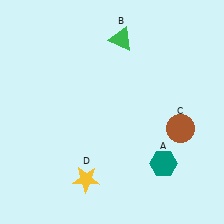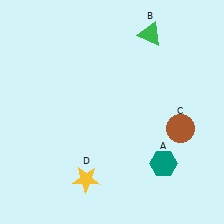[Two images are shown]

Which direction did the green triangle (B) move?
The green triangle (B) moved right.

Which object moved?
The green triangle (B) moved right.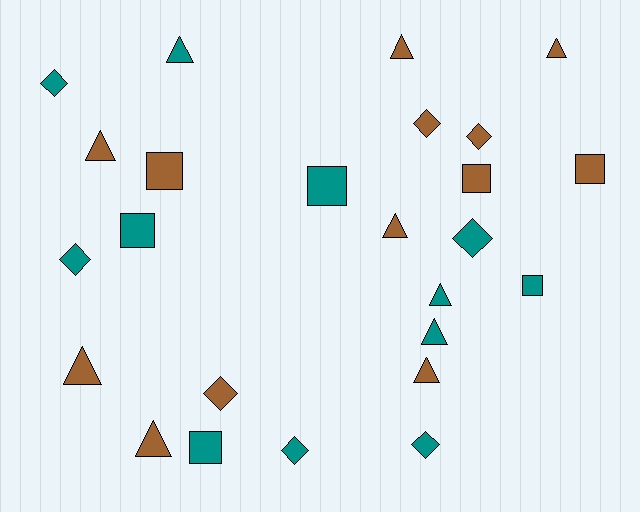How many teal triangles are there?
There are 3 teal triangles.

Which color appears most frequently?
Brown, with 13 objects.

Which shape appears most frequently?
Triangle, with 10 objects.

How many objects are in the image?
There are 25 objects.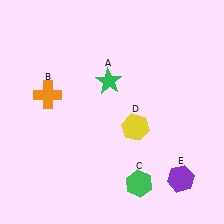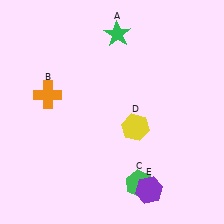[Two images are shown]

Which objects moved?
The objects that moved are: the green star (A), the purple hexagon (E).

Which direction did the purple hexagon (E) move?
The purple hexagon (E) moved left.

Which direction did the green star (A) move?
The green star (A) moved up.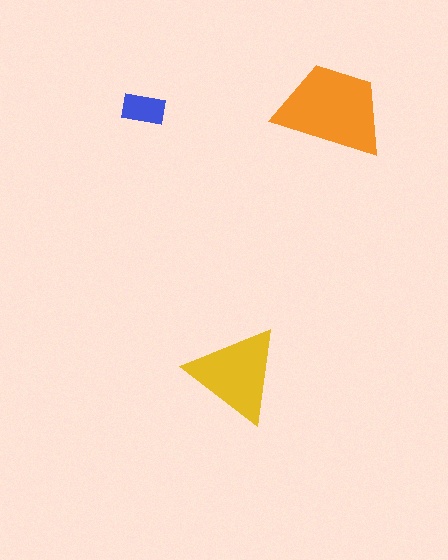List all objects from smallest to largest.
The blue rectangle, the yellow triangle, the orange trapezoid.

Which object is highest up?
The orange trapezoid is topmost.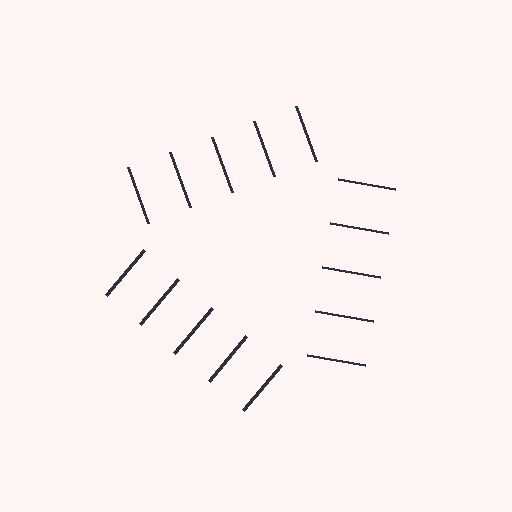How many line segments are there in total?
15 — 5 along each of the 3 edges.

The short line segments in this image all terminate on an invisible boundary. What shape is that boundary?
An illusory triangle — the line segments terminate on its edges but no continuous stroke is drawn.